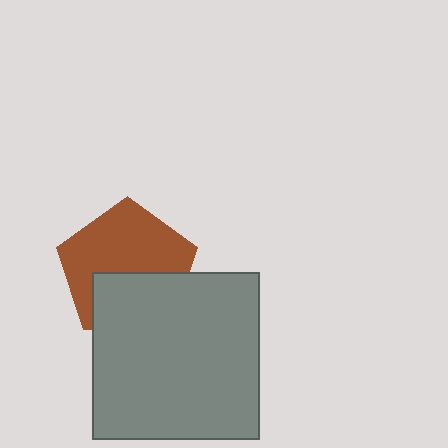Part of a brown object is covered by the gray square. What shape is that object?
It is a pentagon.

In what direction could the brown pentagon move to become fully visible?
The brown pentagon could move up. That would shift it out from behind the gray square entirely.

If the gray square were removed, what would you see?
You would see the complete brown pentagon.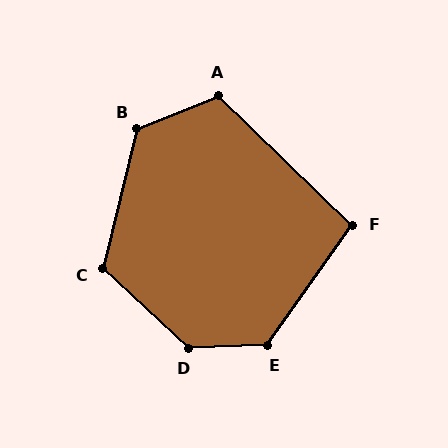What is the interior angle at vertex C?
Approximately 119 degrees (obtuse).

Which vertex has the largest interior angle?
D, at approximately 135 degrees.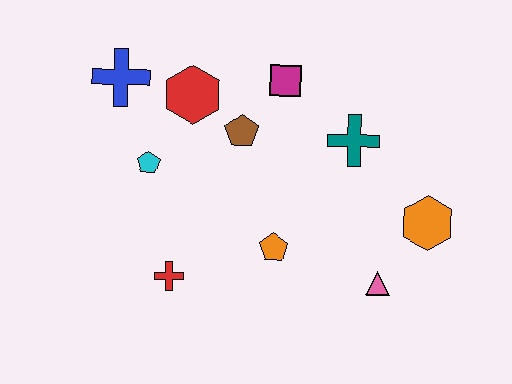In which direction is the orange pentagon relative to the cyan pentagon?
The orange pentagon is to the right of the cyan pentagon.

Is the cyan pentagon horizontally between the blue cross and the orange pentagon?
Yes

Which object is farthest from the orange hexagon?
The blue cross is farthest from the orange hexagon.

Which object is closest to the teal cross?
The magenta square is closest to the teal cross.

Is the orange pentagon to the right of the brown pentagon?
Yes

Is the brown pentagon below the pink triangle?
No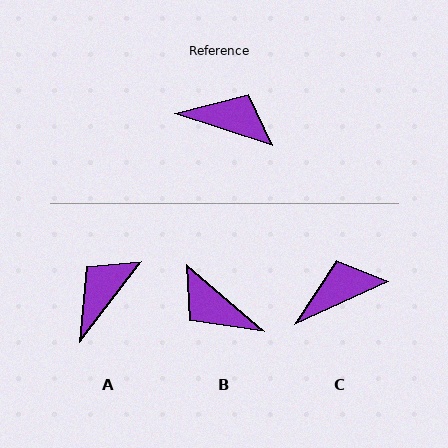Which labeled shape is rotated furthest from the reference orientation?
B, about 157 degrees away.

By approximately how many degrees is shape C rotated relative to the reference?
Approximately 42 degrees counter-clockwise.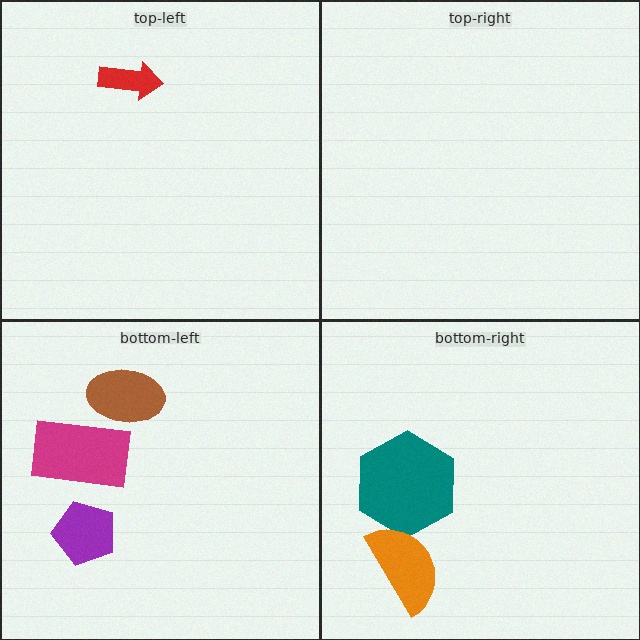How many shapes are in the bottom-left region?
3.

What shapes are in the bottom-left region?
The magenta rectangle, the purple pentagon, the brown ellipse.